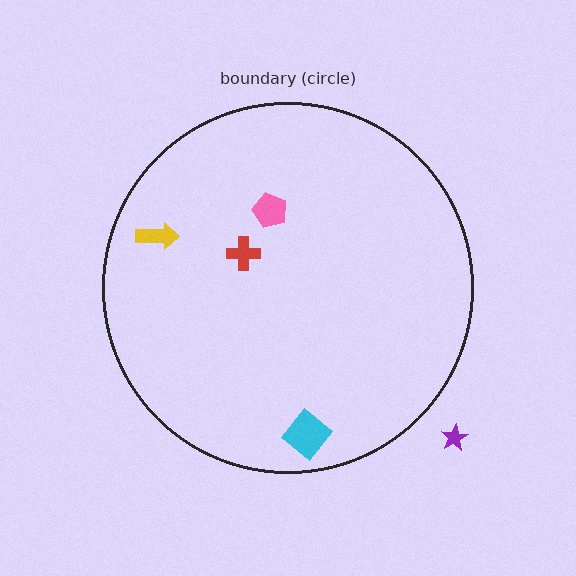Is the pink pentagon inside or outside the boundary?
Inside.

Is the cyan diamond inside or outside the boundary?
Inside.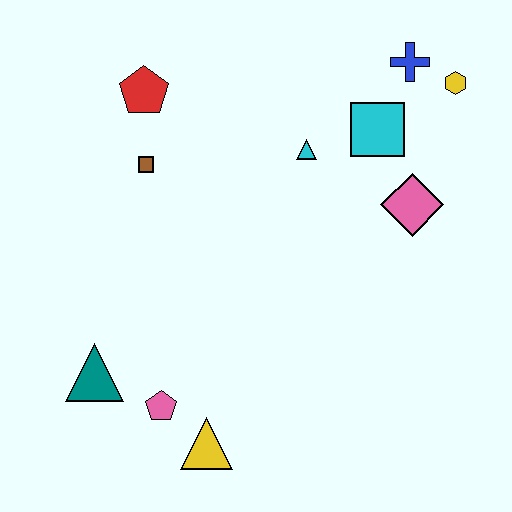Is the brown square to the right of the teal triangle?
Yes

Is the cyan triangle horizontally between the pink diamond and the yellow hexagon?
No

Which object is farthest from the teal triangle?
The yellow hexagon is farthest from the teal triangle.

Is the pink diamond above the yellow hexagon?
No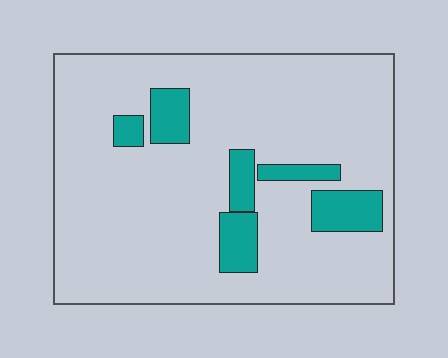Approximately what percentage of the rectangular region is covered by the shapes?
Approximately 15%.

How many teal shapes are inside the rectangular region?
6.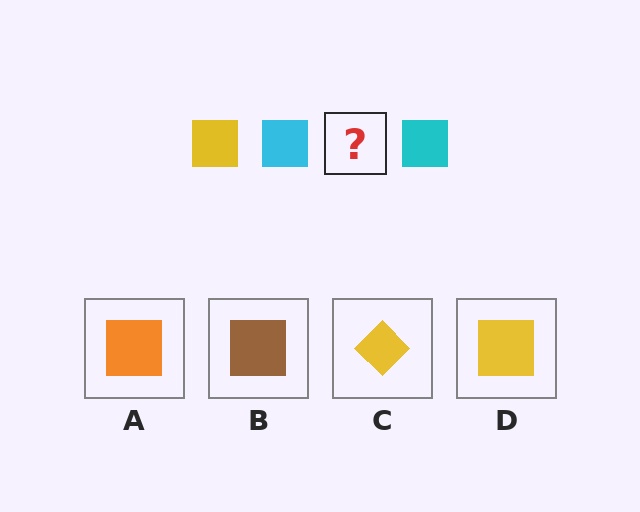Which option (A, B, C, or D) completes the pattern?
D.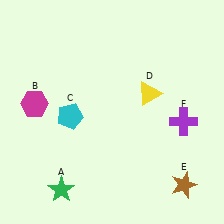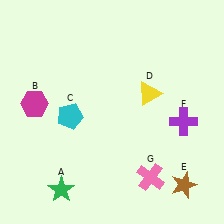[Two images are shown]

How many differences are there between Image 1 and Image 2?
There is 1 difference between the two images.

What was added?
A pink cross (G) was added in Image 2.